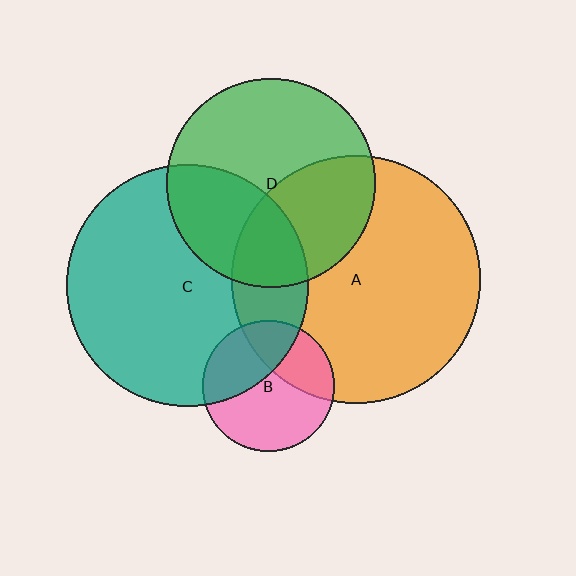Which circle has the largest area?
Circle A (orange).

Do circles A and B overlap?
Yes.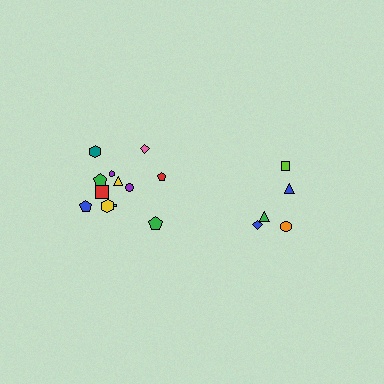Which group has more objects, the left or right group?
The left group.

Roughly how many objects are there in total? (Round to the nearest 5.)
Roughly 15 objects in total.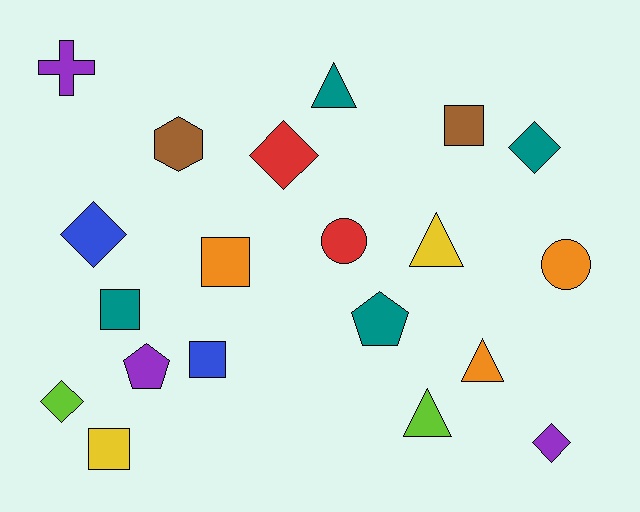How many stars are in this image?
There are no stars.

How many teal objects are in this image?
There are 4 teal objects.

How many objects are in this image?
There are 20 objects.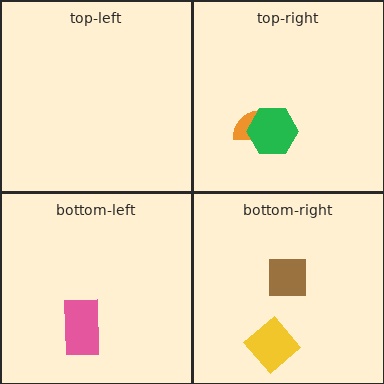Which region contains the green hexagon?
The top-right region.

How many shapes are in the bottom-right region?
2.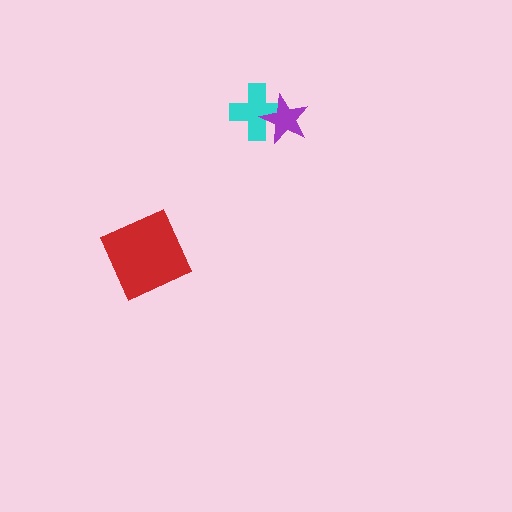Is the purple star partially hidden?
No, no other shape covers it.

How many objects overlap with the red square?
0 objects overlap with the red square.